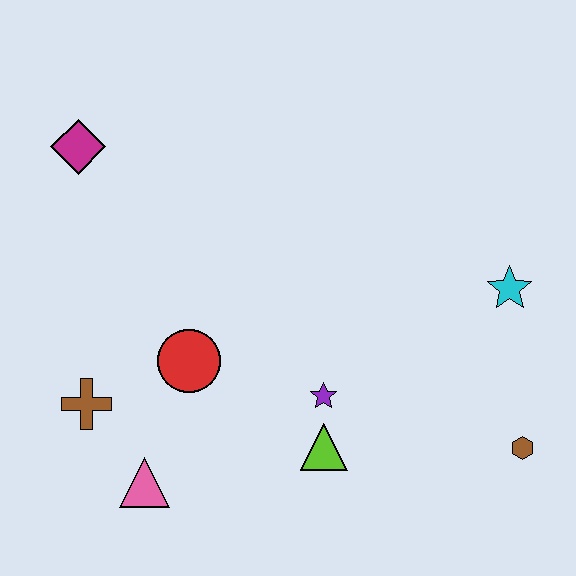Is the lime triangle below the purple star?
Yes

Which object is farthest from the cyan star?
The magenta diamond is farthest from the cyan star.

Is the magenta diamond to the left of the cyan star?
Yes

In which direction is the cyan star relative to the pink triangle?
The cyan star is to the right of the pink triangle.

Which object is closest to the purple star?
The lime triangle is closest to the purple star.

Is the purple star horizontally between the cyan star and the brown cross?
Yes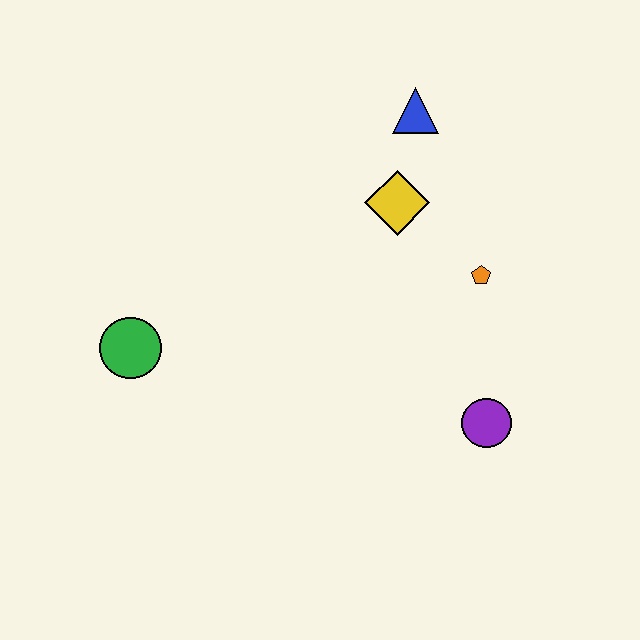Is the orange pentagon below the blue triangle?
Yes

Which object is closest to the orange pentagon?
The yellow diamond is closest to the orange pentagon.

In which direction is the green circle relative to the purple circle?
The green circle is to the left of the purple circle.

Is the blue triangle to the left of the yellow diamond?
No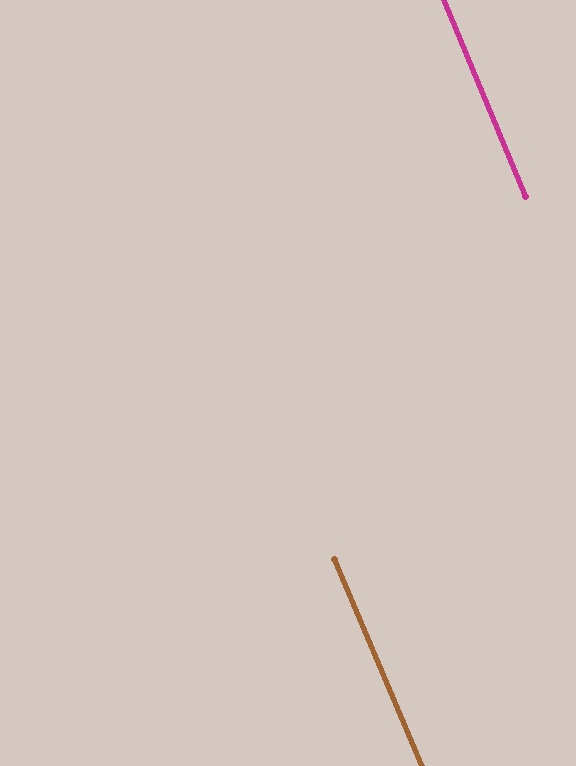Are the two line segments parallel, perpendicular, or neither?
Parallel — their directions differ by only 0.4°.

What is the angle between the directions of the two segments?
Approximately 0 degrees.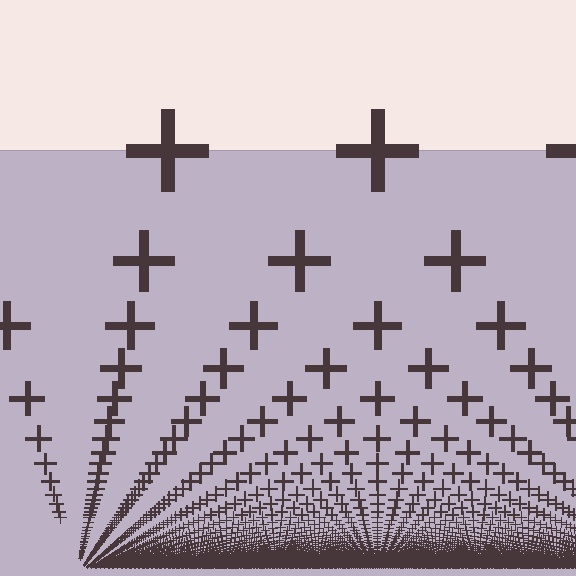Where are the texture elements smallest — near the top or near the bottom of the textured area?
Near the bottom.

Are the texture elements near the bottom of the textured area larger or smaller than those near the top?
Smaller. The gradient is inverted — elements near the bottom are smaller and denser.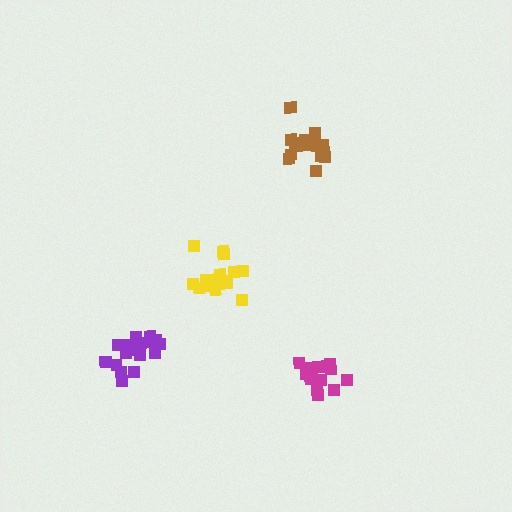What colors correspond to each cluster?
The clusters are colored: yellow, purple, brown, magenta.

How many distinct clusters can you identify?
There are 4 distinct clusters.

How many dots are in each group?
Group 1: 17 dots, Group 2: 18 dots, Group 3: 16 dots, Group 4: 14 dots (65 total).